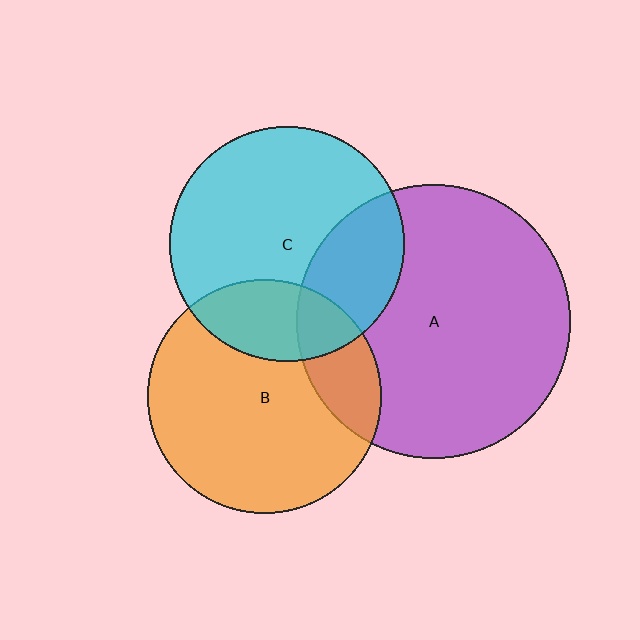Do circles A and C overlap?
Yes.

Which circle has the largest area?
Circle A (purple).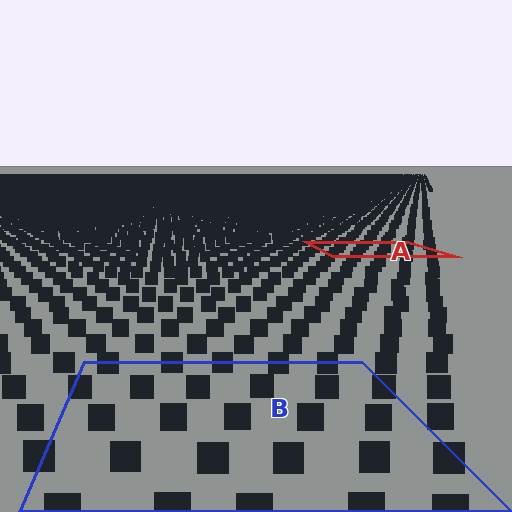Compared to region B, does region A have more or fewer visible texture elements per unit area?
Region A has more texture elements per unit area — they are packed more densely because it is farther away.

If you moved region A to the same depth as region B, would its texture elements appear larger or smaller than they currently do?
They would appear larger. At a closer depth, the same texture elements are projected at a bigger on-screen size.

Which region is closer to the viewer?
Region B is closer. The texture elements there are larger and more spread out.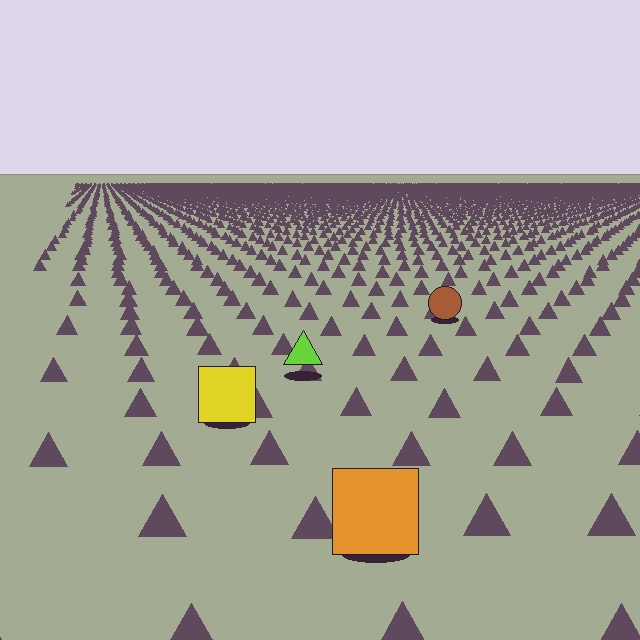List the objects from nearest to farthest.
From nearest to farthest: the orange square, the yellow square, the lime triangle, the brown circle.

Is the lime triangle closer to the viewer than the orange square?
No. The orange square is closer — you can tell from the texture gradient: the ground texture is coarser near it.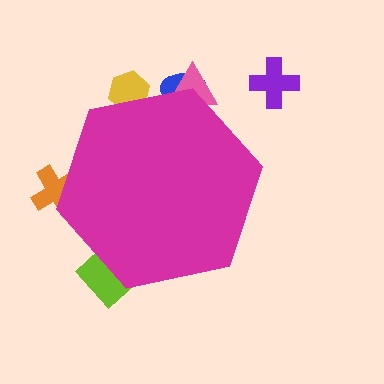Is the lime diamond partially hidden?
Yes, the lime diamond is partially hidden behind the magenta hexagon.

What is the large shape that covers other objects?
A magenta hexagon.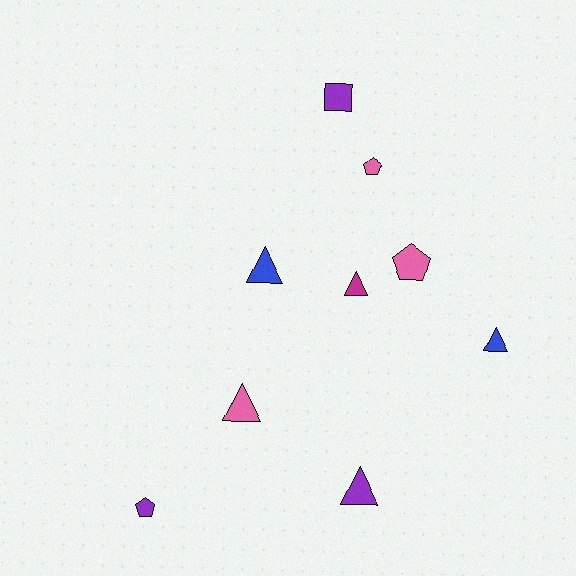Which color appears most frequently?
Pink, with 3 objects.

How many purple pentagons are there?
There is 1 purple pentagon.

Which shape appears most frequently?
Triangle, with 5 objects.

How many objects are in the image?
There are 9 objects.